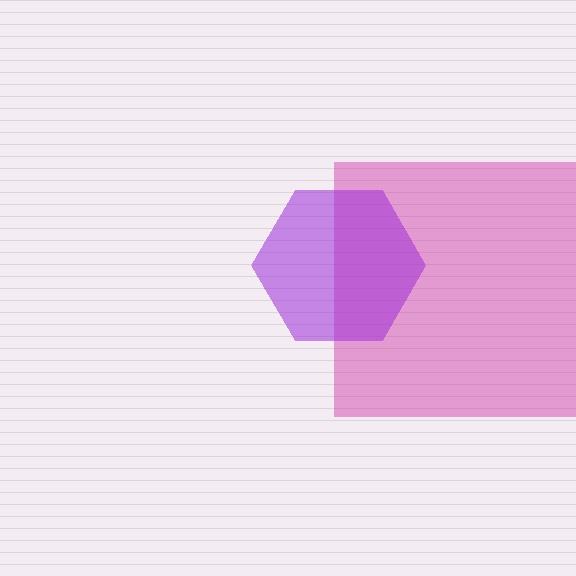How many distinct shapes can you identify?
There are 2 distinct shapes: a magenta square, a purple hexagon.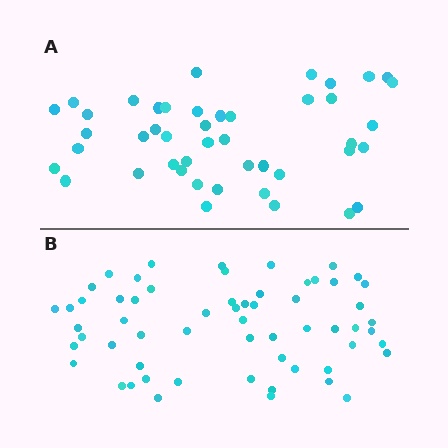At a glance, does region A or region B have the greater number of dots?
Region B (the bottom region) has more dots.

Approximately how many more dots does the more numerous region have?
Region B has approximately 15 more dots than region A.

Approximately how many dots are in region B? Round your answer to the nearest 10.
About 60 dots.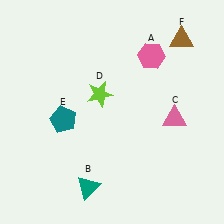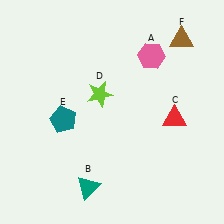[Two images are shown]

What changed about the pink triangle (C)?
In Image 1, C is pink. In Image 2, it changed to red.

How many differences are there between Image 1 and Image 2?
There is 1 difference between the two images.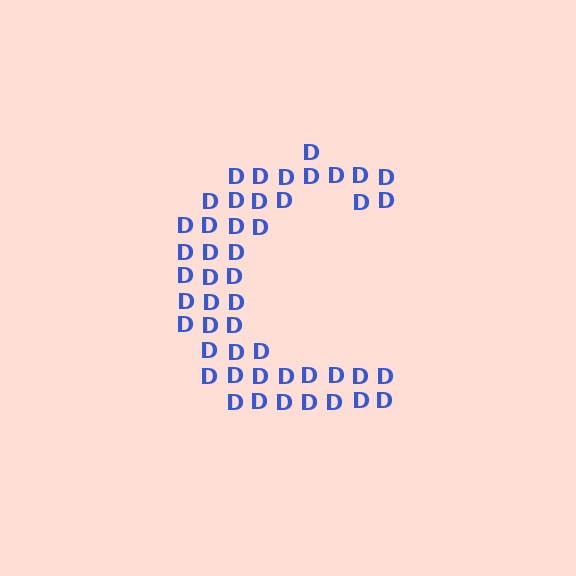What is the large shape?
The large shape is the letter C.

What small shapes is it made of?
It is made of small letter D's.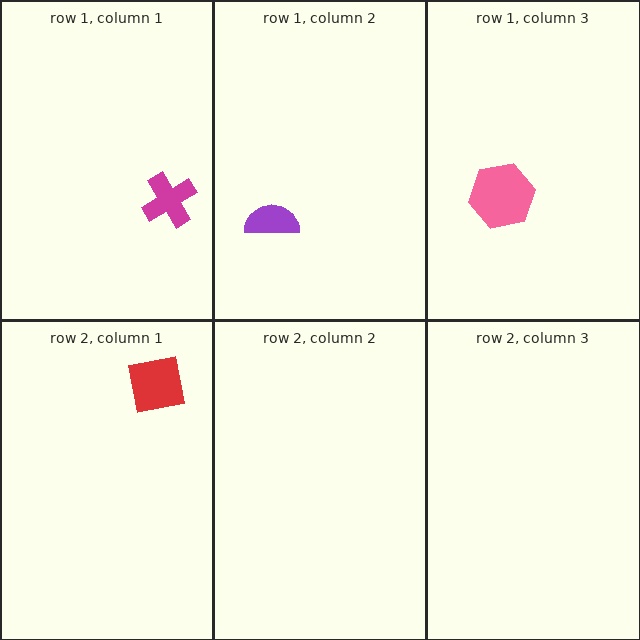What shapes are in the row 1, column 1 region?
The magenta cross.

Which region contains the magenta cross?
The row 1, column 1 region.